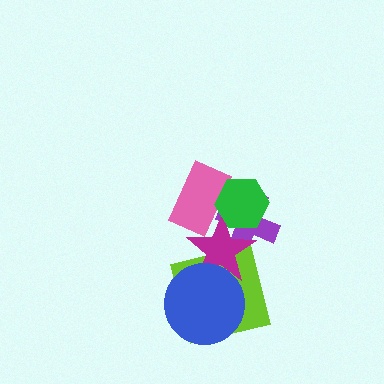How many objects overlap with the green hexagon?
3 objects overlap with the green hexagon.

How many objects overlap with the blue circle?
2 objects overlap with the blue circle.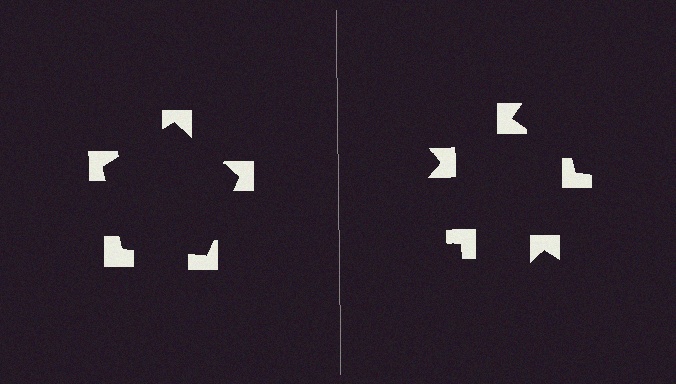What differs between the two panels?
The notched squares are positioned identically on both sides; only the wedge orientations differ. On the left they align to a pentagon; on the right they are misaligned.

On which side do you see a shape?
An illusory pentagon appears on the left side. On the right side the wedge cuts are rotated, so no coherent shape forms.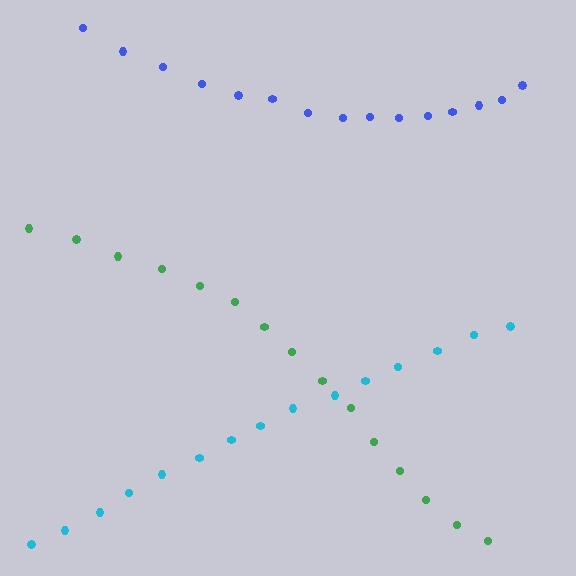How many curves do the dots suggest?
There are 3 distinct paths.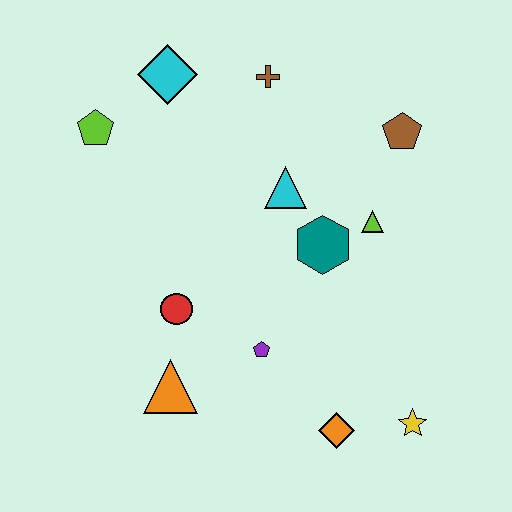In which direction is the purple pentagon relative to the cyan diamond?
The purple pentagon is below the cyan diamond.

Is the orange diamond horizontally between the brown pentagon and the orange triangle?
Yes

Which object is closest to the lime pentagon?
The cyan diamond is closest to the lime pentagon.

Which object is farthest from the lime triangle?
The lime pentagon is farthest from the lime triangle.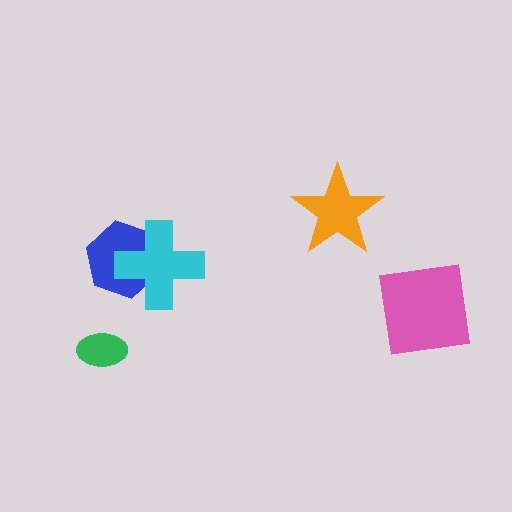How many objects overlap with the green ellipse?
0 objects overlap with the green ellipse.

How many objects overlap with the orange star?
0 objects overlap with the orange star.